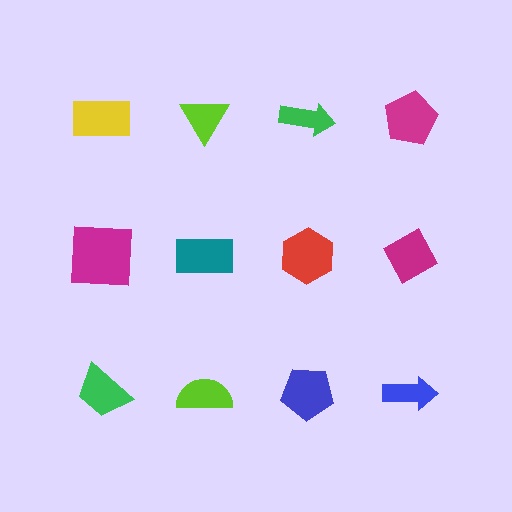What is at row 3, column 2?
A lime semicircle.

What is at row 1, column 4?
A magenta pentagon.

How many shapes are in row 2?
4 shapes.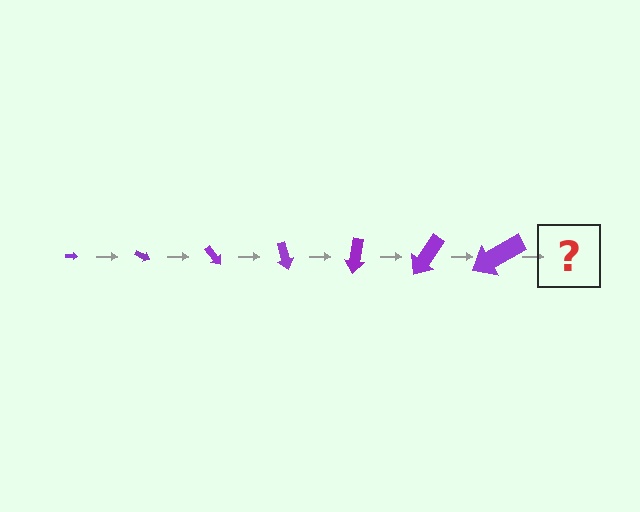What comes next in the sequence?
The next element should be an arrow, larger than the previous one and rotated 175 degrees from the start.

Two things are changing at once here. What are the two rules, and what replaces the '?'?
The two rules are that the arrow grows larger each step and it rotates 25 degrees each step. The '?' should be an arrow, larger than the previous one and rotated 175 degrees from the start.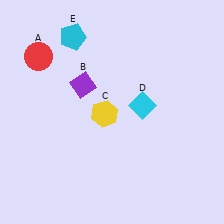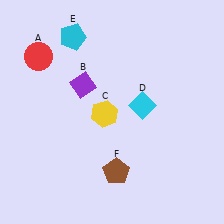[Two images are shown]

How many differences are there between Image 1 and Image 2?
There is 1 difference between the two images.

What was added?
A brown pentagon (F) was added in Image 2.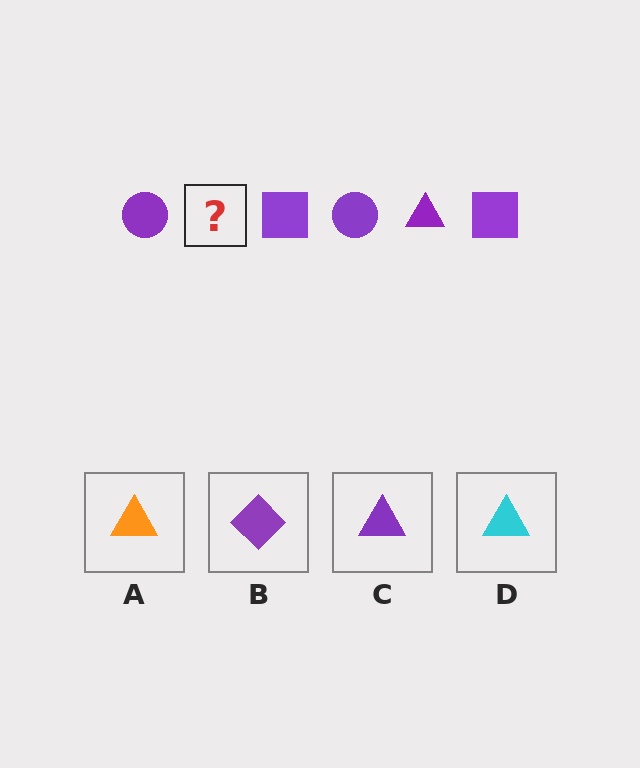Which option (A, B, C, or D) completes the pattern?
C.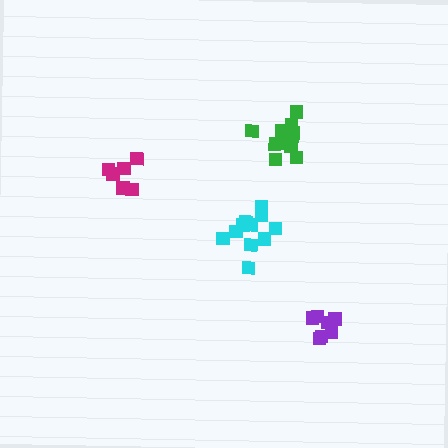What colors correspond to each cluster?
The clusters are colored: purple, green, cyan, magenta.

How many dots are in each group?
Group 1: 7 dots, Group 2: 10 dots, Group 3: 11 dots, Group 4: 6 dots (34 total).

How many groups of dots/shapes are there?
There are 4 groups.